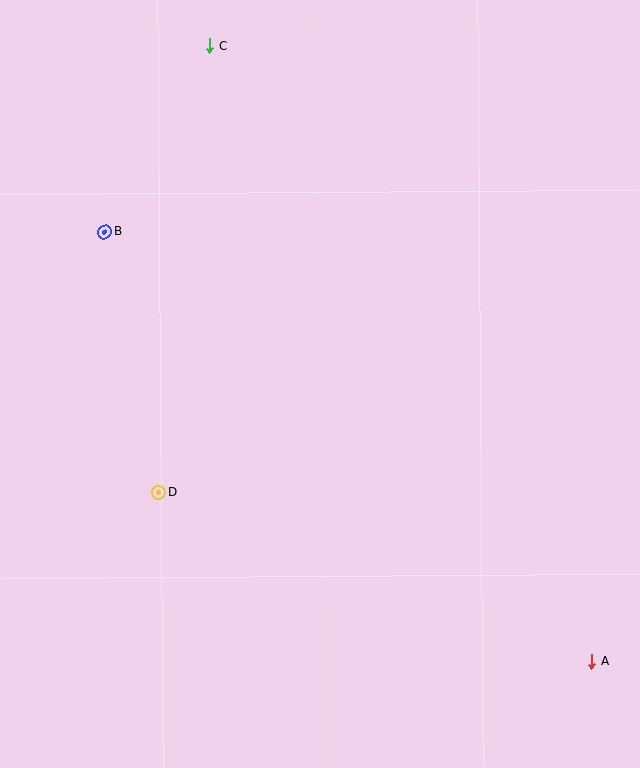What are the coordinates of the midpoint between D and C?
The midpoint between D and C is at (184, 269).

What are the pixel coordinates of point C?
Point C is at (209, 46).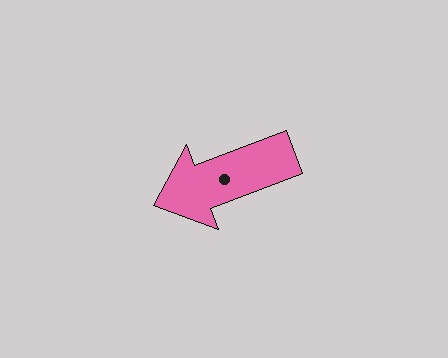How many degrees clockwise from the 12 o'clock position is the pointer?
Approximately 249 degrees.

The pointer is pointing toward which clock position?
Roughly 8 o'clock.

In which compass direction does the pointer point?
West.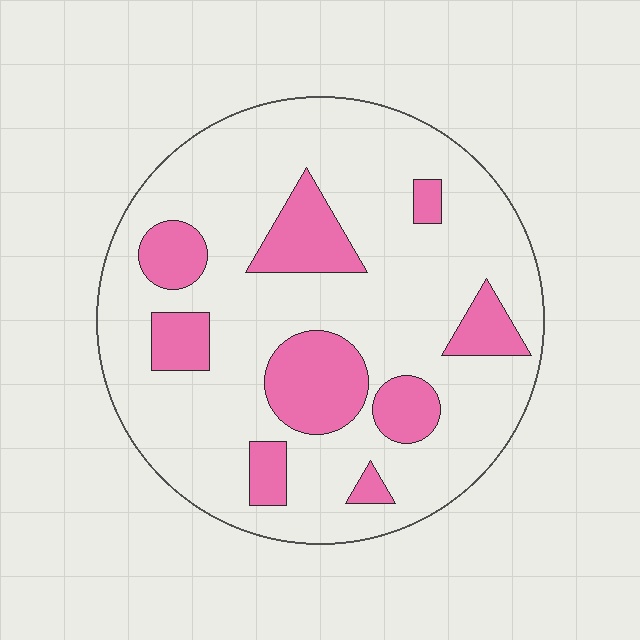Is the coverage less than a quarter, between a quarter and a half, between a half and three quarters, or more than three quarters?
Less than a quarter.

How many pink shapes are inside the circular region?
9.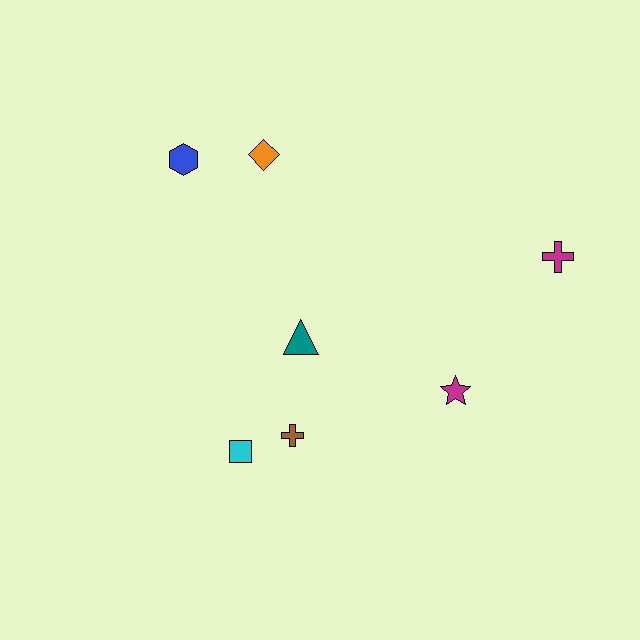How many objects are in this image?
There are 7 objects.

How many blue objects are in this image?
There is 1 blue object.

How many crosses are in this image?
There are 2 crosses.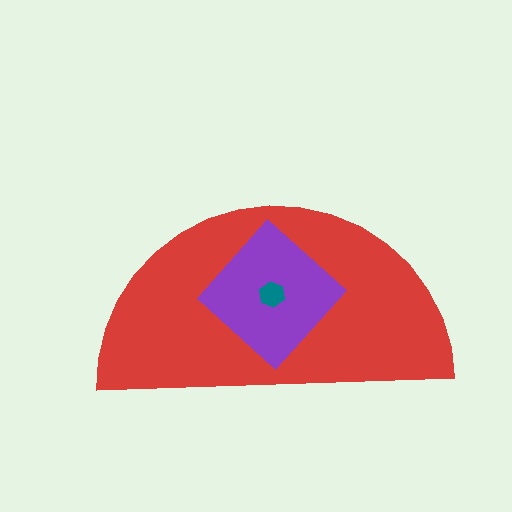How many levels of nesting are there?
3.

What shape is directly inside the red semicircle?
The purple diamond.